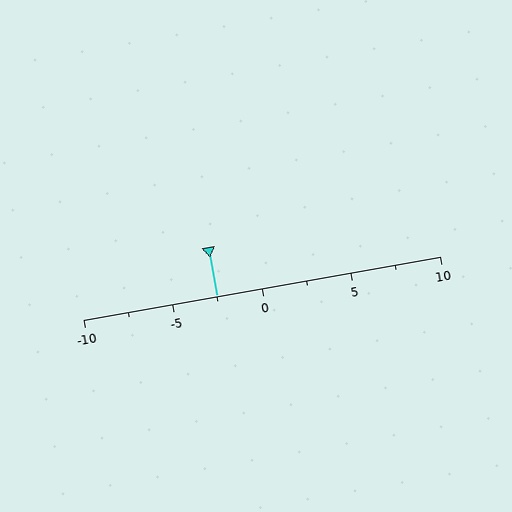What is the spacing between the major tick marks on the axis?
The major ticks are spaced 5 apart.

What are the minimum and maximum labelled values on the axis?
The axis runs from -10 to 10.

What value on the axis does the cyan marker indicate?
The marker indicates approximately -2.5.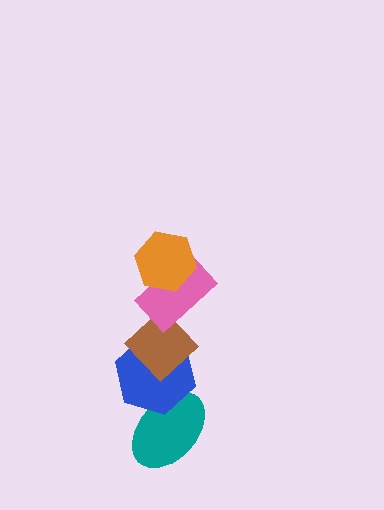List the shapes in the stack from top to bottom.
From top to bottom: the orange hexagon, the pink rectangle, the brown diamond, the blue hexagon, the teal ellipse.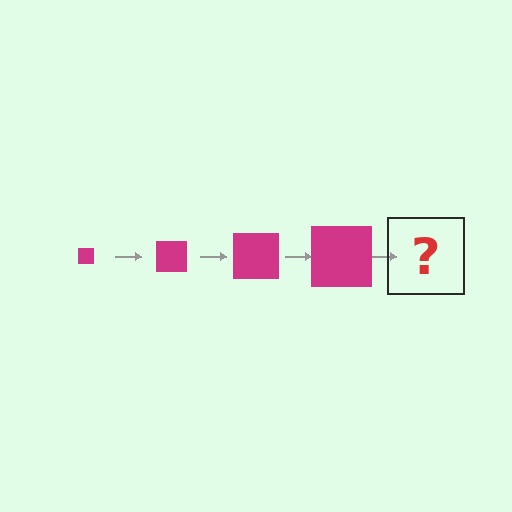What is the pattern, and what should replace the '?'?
The pattern is that the square gets progressively larger each step. The '?' should be a magenta square, larger than the previous one.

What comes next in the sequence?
The next element should be a magenta square, larger than the previous one.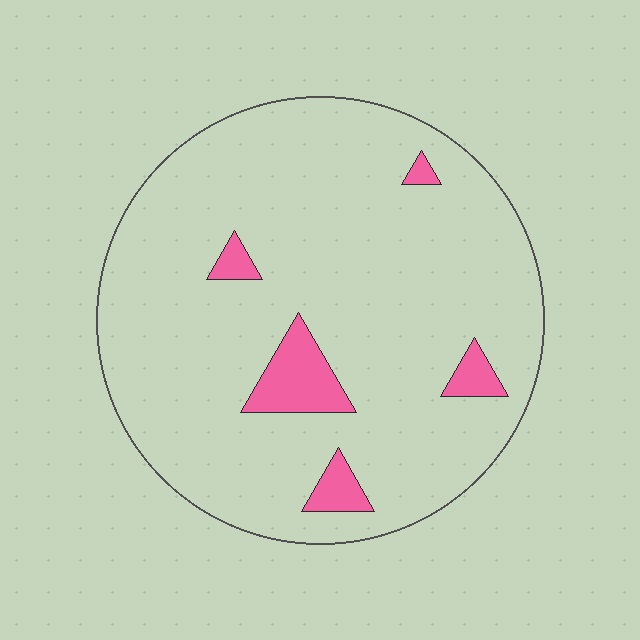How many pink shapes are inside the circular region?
5.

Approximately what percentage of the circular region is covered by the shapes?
Approximately 10%.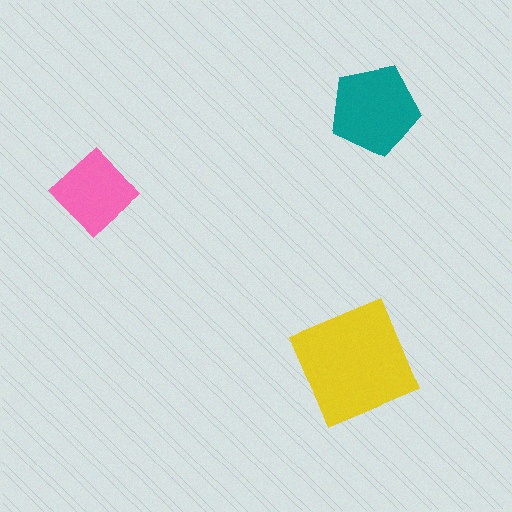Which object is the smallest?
The pink diamond.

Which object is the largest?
The yellow square.